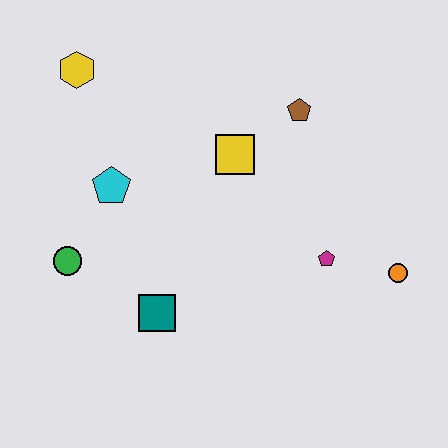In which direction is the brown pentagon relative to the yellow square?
The brown pentagon is to the right of the yellow square.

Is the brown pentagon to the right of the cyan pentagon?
Yes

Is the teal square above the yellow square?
No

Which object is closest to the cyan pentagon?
The green circle is closest to the cyan pentagon.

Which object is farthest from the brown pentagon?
The green circle is farthest from the brown pentagon.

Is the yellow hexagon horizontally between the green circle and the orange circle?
Yes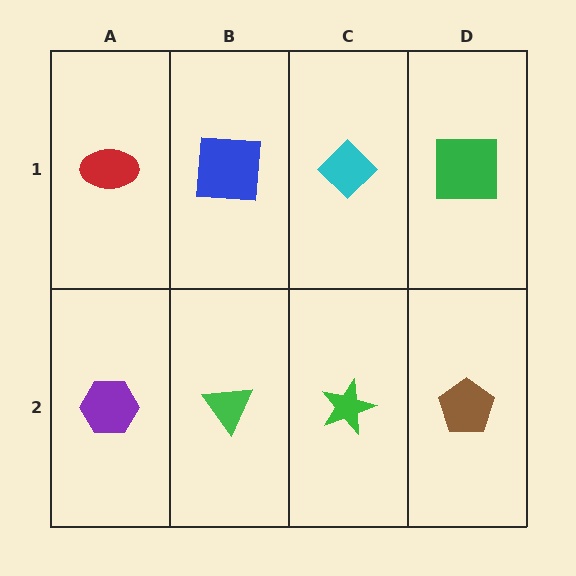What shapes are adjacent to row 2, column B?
A blue square (row 1, column B), a purple hexagon (row 2, column A), a green star (row 2, column C).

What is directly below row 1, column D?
A brown pentagon.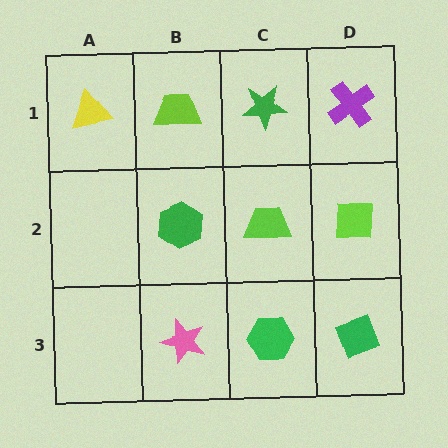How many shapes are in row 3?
3 shapes.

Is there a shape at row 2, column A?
No, that cell is empty.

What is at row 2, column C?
A lime trapezoid.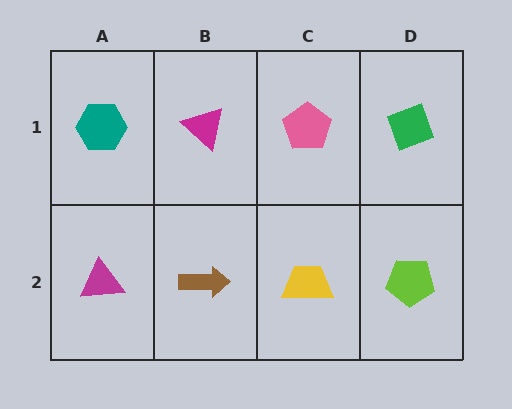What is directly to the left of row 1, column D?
A pink pentagon.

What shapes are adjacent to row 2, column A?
A teal hexagon (row 1, column A), a brown arrow (row 2, column B).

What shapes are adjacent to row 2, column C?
A pink pentagon (row 1, column C), a brown arrow (row 2, column B), a lime pentagon (row 2, column D).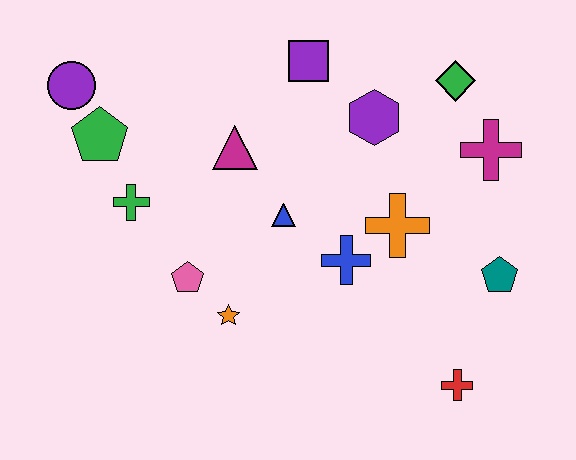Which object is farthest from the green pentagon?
The red cross is farthest from the green pentagon.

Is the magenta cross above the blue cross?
Yes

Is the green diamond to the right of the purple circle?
Yes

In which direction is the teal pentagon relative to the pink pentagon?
The teal pentagon is to the right of the pink pentagon.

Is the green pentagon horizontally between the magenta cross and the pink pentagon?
No